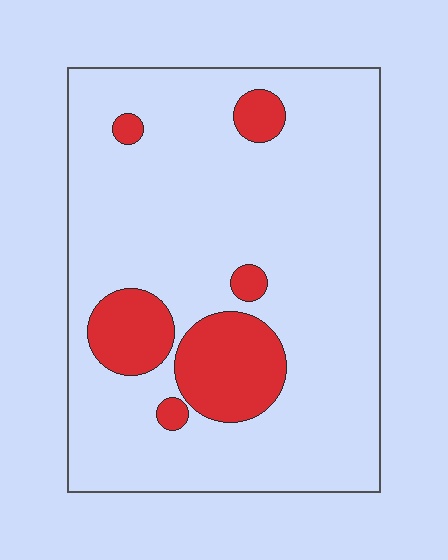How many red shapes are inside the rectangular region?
6.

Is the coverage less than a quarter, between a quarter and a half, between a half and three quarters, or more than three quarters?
Less than a quarter.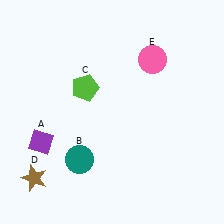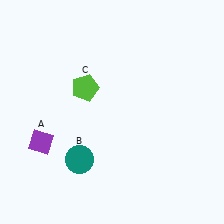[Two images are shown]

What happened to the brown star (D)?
The brown star (D) was removed in Image 2. It was in the bottom-left area of Image 1.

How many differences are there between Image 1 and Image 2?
There are 2 differences between the two images.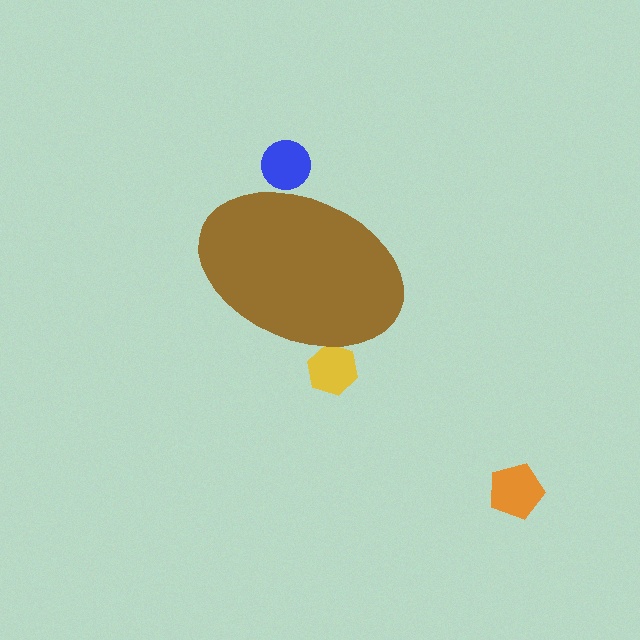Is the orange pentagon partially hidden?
No, the orange pentagon is fully visible.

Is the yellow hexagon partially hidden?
Yes, the yellow hexagon is partially hidden behind the brown ellipse.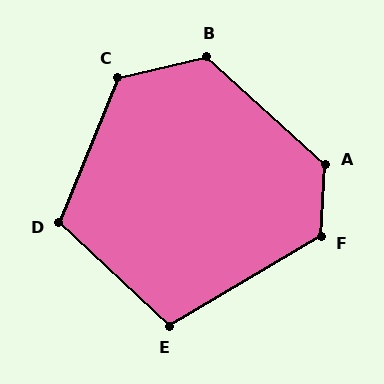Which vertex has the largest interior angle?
A, at approximately 129 degrees.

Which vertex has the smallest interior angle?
E, at approximately 106 degrees.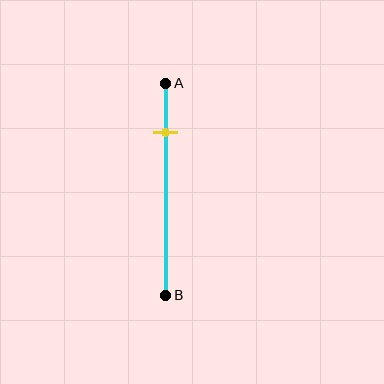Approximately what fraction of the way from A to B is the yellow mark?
The yellow mark is approximately 25% of the way from A to B.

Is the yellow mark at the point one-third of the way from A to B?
No, the mark is at about 25% from A, not at the 33% one-third point.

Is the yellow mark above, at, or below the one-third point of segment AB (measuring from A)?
The yellow mark is above the one-third point of segment AB.